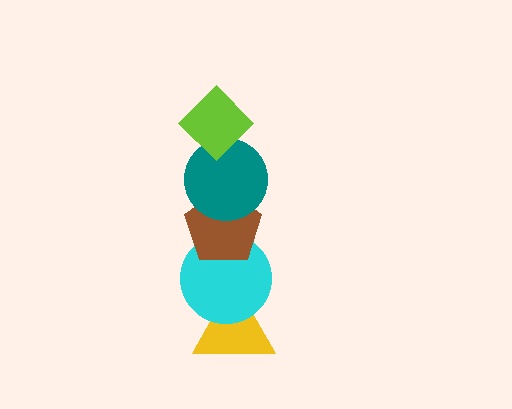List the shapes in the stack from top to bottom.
From top to bottom: the lime diamond, the teal circle, the brown pentagon, the cyan circle, the yellow triangle.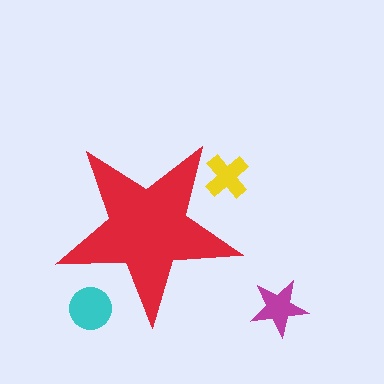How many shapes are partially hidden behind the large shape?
2 shapes are partially hidden.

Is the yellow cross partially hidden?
Yes, the yellow cross is partially hidden behind the red star.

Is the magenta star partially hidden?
No, the magenta star is fully visible.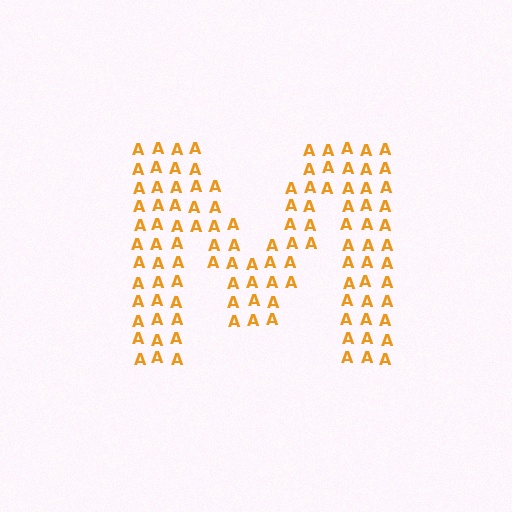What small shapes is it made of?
It is made of small letter A's.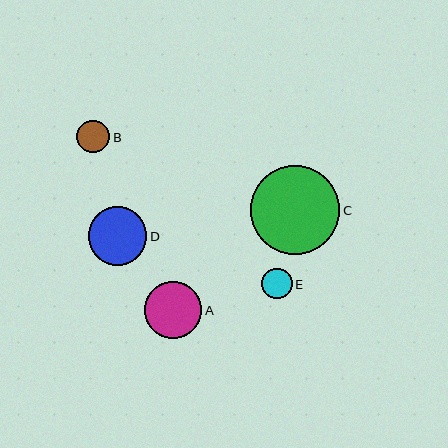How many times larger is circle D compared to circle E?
Circle D is approximately 1.9 times the size of circle E.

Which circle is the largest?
Circle C is the largest with a size of approximately 89 pixels.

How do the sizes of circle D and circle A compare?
Circle D and circle A are approximately the same size.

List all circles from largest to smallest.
From largest to smallest: C, D, A, B, E.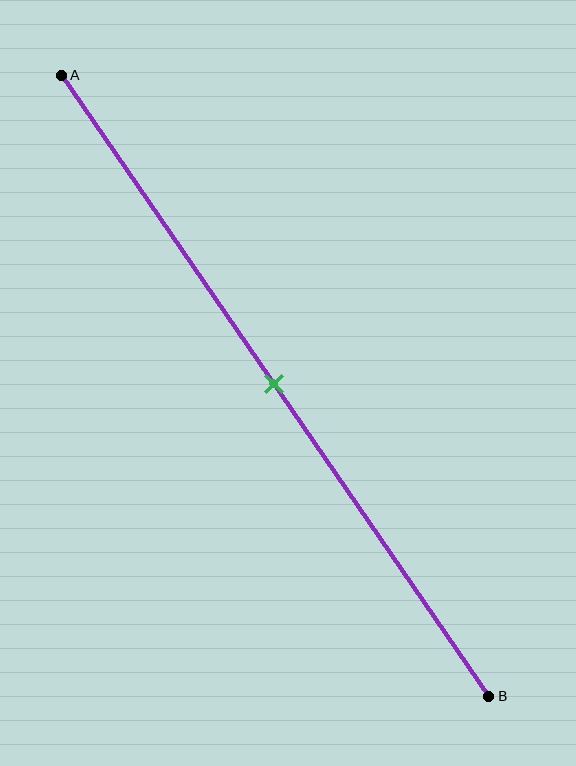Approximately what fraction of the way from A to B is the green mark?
The green mark is approximately 50% of the way from A to B.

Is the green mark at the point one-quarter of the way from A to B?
No, the mark is at about 50% from A, not at the 25% one-quarter point.